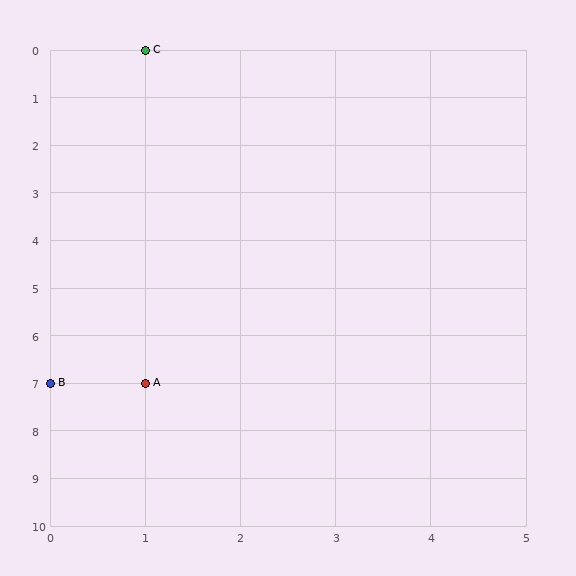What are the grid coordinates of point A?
Point A is at grid coordinates (1, 7).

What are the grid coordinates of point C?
Point C is at grid coordinates (1, 0).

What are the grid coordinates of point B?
Point B is at grid coordinates (0, 7).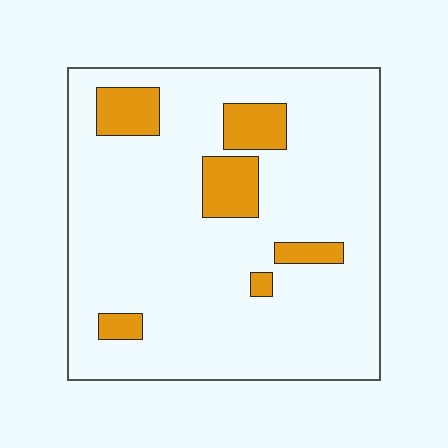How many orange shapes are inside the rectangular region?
6.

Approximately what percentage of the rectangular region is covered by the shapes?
Approximately 15%.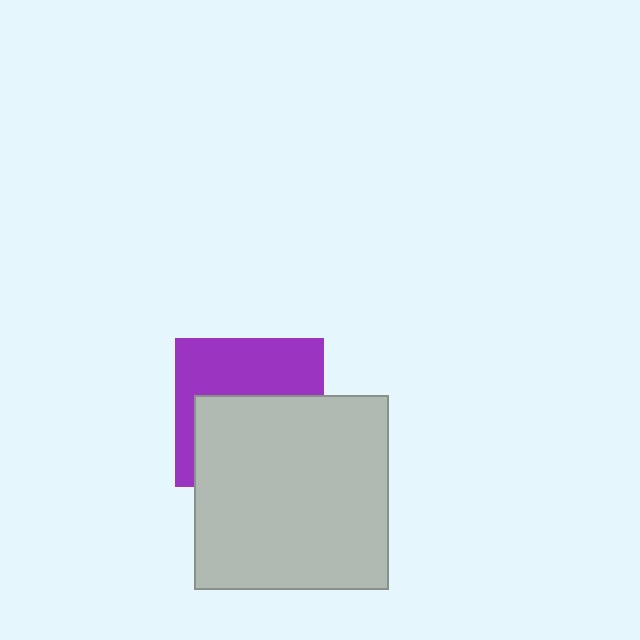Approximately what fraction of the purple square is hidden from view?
Roughly 54% of the purple square is hidden behind the light gray square.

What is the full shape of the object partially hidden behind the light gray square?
The partially hidden object is a purple square.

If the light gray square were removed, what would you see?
You would see the complete purple square.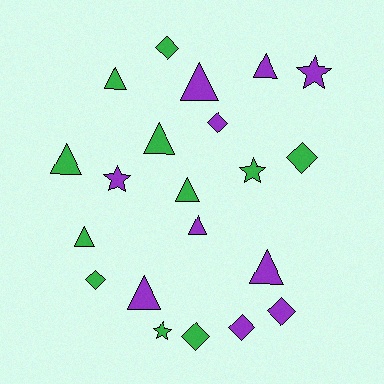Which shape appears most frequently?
Triangle, with 10 objects.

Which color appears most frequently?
Green, with 11 objects.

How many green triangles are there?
There are 5 green triangles.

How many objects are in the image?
There are 21 objects.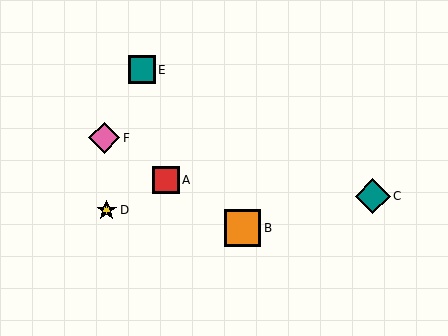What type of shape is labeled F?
Shape F is a pink diamond.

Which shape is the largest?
The orange square (labeled B) is the largest.